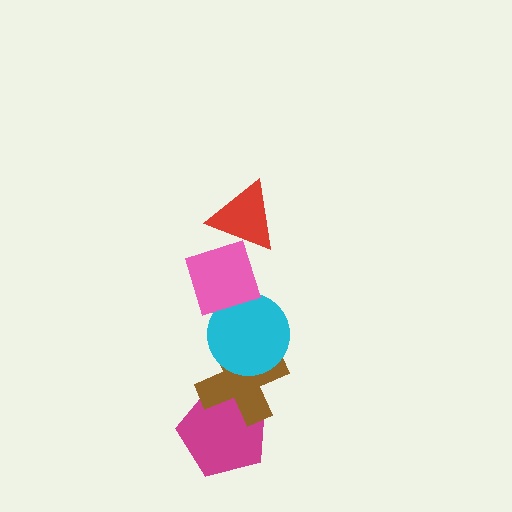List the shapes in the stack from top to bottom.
From top to bottom: the red triangle, the pink diamond, the cyan circle, the brown cross, the magenta pentagon.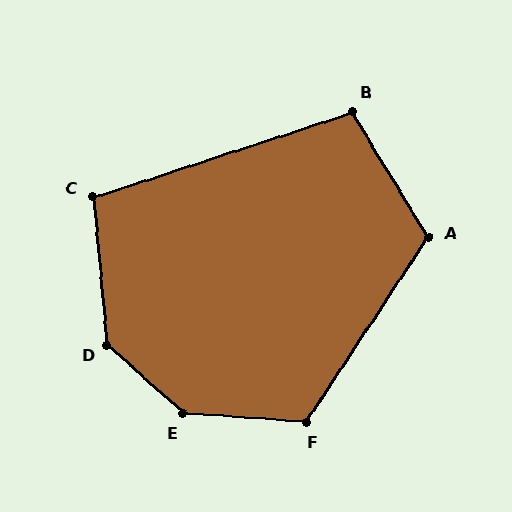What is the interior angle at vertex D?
Approximately 137 degrees (obtuse).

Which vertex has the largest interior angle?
E, at approximately 142 degrees.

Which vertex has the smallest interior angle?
C, at approximately 103 degrees.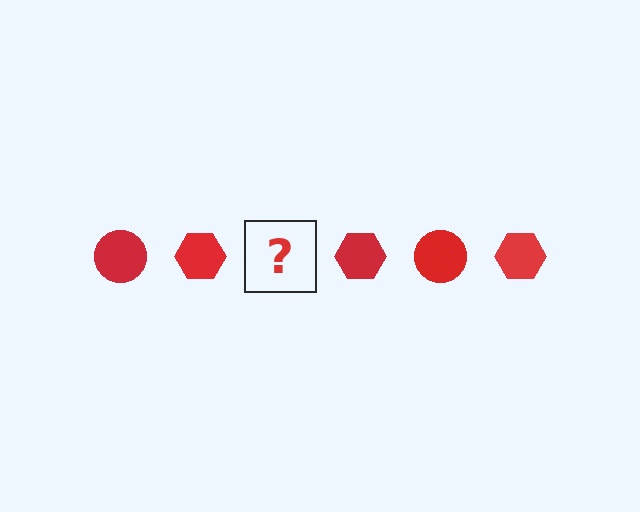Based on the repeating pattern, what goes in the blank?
The blank should be a red circle.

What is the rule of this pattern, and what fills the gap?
The rule is that the pattern cycles through circle, hexagon shapes in red. The gap should be filled with a red circle.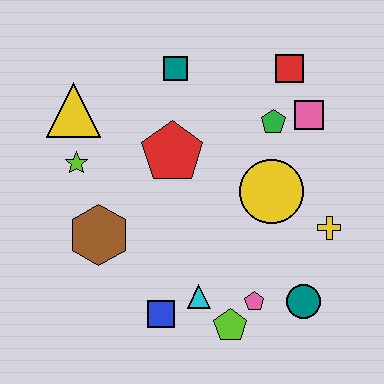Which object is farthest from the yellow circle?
The yellow triangle is farthest from the yellow circle.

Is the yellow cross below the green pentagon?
Yes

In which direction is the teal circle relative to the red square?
The teal circle is below the red square.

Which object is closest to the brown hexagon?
The lime star is closest to the brown hexagon.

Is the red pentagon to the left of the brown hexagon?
No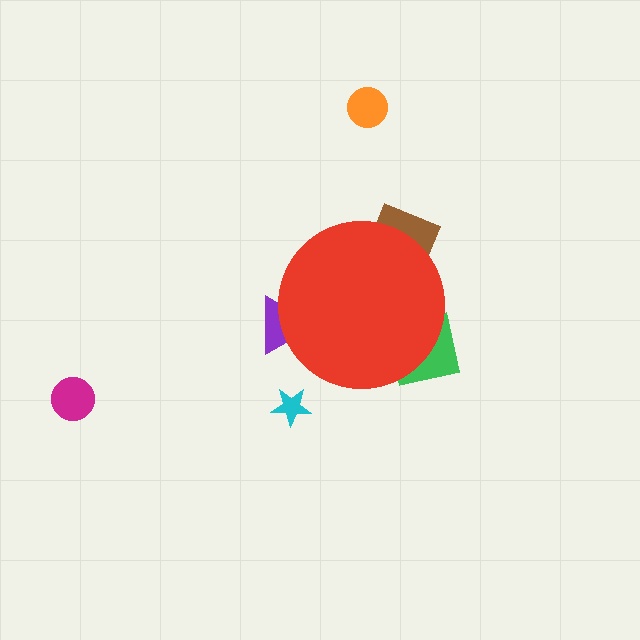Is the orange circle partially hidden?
No, the orange circle is fully visible.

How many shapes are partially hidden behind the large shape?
3 shapes are partially hidden.